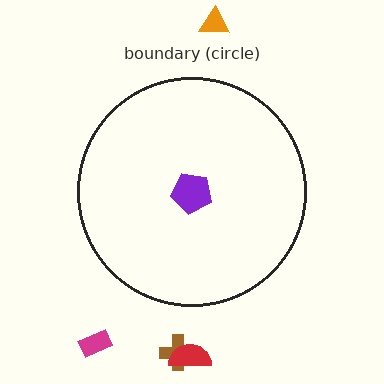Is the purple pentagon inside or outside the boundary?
Inside.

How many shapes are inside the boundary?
1 inside, 4 outside.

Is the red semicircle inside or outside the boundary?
Outside.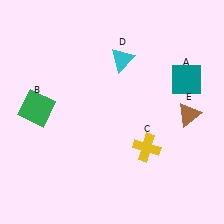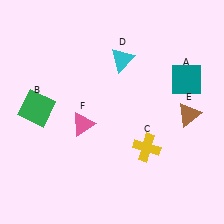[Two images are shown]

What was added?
A pink triangle (F) was added in Image 2.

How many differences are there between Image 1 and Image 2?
There is 1 difference between the two images.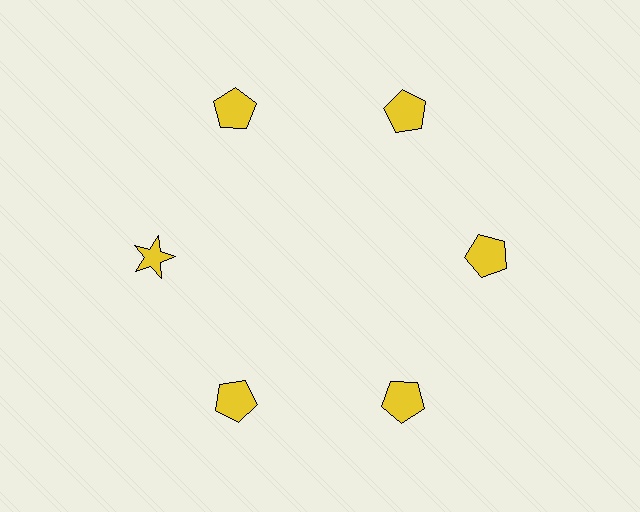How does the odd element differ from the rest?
It has a different shape: star instead of pentagon.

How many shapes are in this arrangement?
There are 6 shapes arranged in a ring pattern.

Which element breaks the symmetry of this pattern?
The yellow star at roughly the 9 o'clock position breaks the symmetry. All other shapes are yellow pentagons.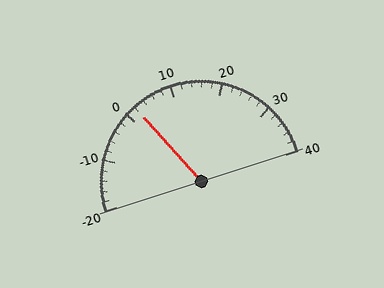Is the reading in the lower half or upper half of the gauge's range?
The reading is in the lower half of the range (-20 to 40).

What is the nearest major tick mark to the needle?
The nearest major tick mark is 0.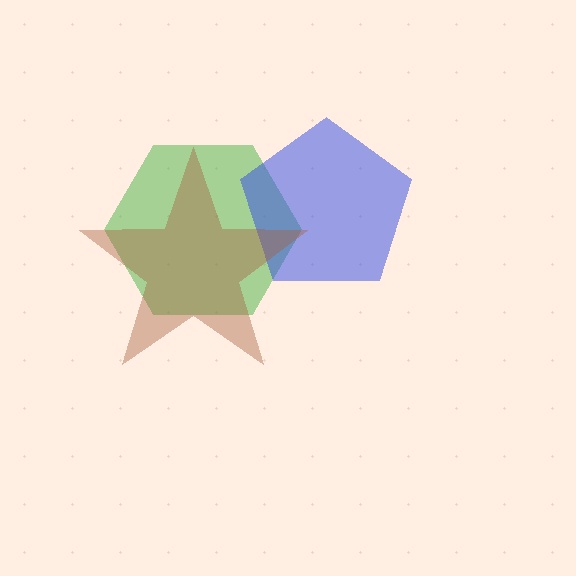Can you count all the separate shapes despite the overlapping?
Yes, there are 3 separate shapes.